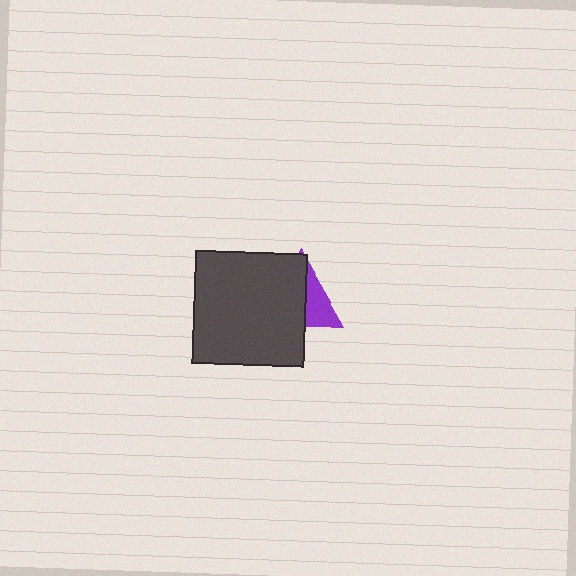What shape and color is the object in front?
The object in front is a dark gray square.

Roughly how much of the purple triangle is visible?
A small part of it is visible (roughly 36%).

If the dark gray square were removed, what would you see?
You would see the complete purple triangle.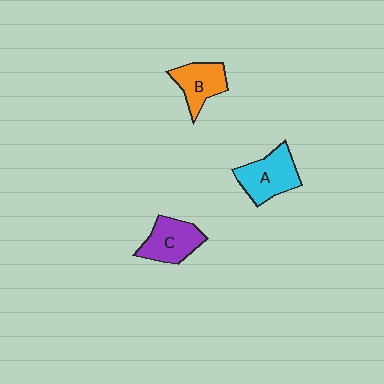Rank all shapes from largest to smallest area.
From largest to smallest: A (cyan), C (purple), B (orange).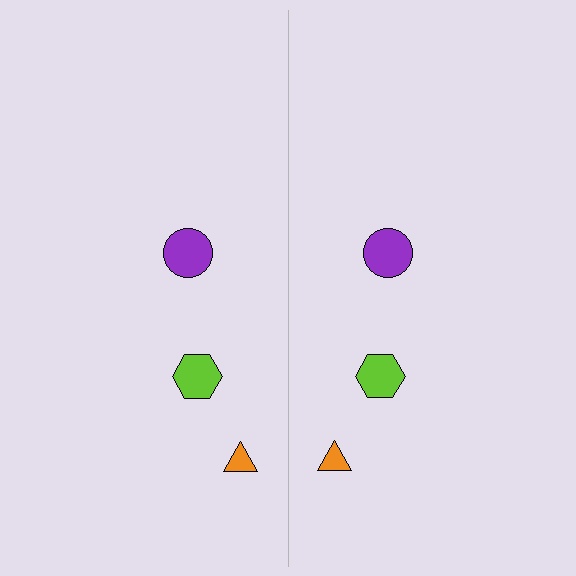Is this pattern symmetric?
Yes, this pattern has bilateral (reflection) symmetry.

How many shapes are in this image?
There are 6 shapes in this image.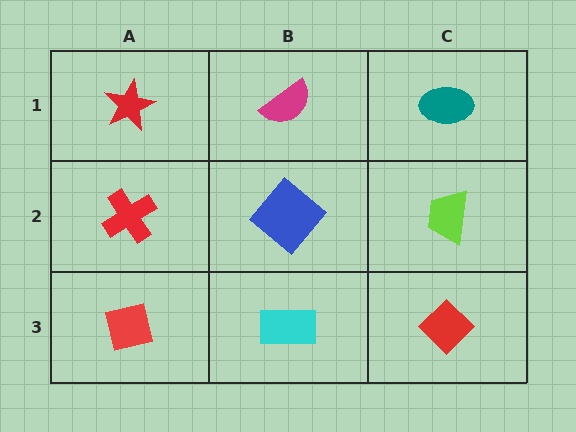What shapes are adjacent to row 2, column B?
A magenta semicircle (row 1, column B), a cyan rectangle (row 3, column B), a red cross (row 2, column A), a lime trapezoid (row 2, column C).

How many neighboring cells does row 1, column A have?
2.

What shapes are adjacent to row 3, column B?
A blue diamond (row 2, column B), a red square (row 3, column A), a red diamond (row 3, column C).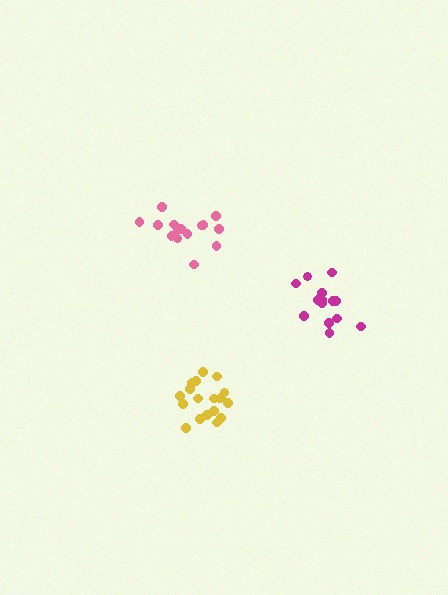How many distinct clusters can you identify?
There are 3 distinct clusters.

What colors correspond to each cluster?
The clusters are colored: magenta, pink, yellow.